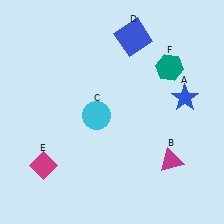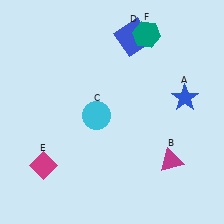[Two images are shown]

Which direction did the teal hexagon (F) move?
The teal hexagon (F) moved up.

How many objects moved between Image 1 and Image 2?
1 object moved between the two images.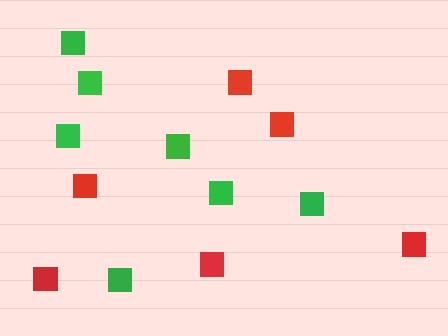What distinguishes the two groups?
There are 2 groups: one group of red squares (6) and one group of green squares (7).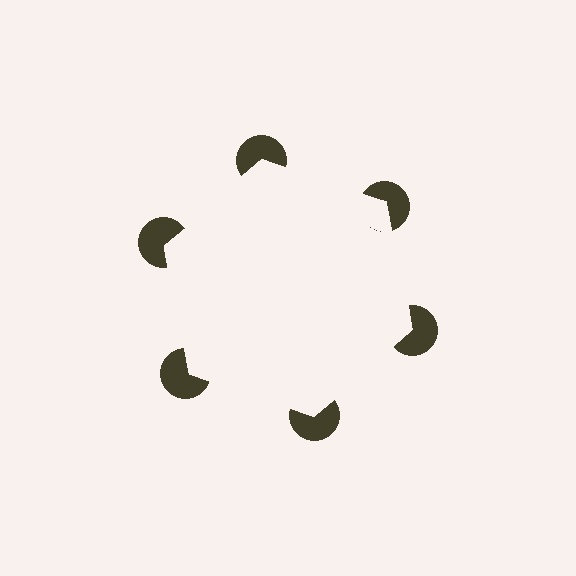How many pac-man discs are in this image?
There are 6 — one at each vertex of the illusory hexagon.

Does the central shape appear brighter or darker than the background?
It typically appears slightly brighter than the background, even though no actual brightness change is drawn.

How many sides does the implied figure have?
6 sides.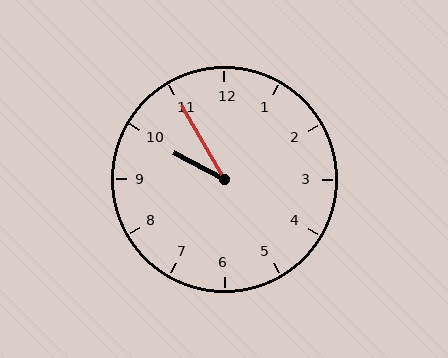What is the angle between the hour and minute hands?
Approximately 32 degrees.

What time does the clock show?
9:55.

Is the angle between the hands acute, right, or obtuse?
It is acute.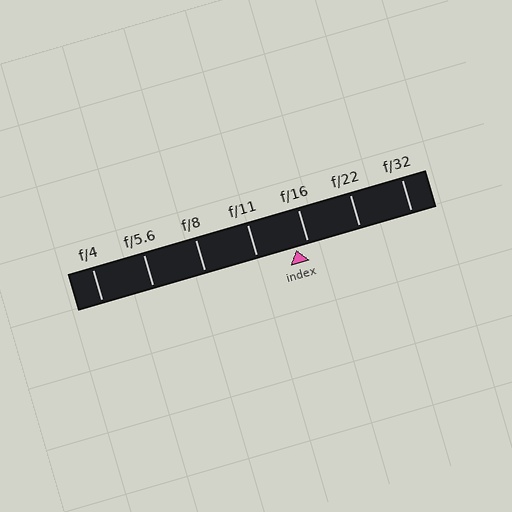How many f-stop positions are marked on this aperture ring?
There are 7 f-stop positions marked.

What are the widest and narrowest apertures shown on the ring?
The widest aperture shown is f/4 and the narrowest is f/32.